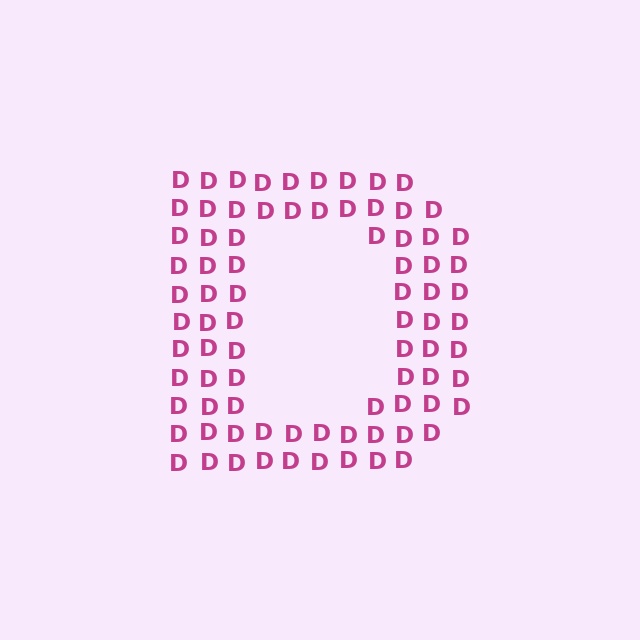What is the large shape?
The large shape is the letter D.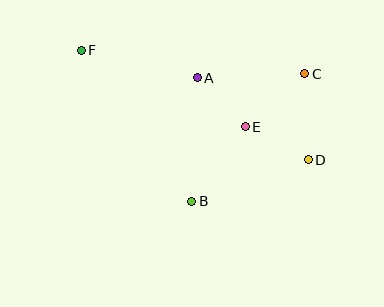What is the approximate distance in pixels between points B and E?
The distance between B and E is approximately 92 pixels.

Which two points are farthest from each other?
Points D and F are farthest from each other.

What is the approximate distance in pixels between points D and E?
The distance between D and E is approximately 71 pixels.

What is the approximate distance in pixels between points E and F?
The distance between E and F is approximately 181 pixels.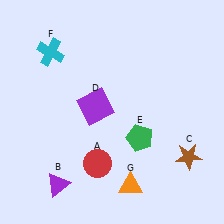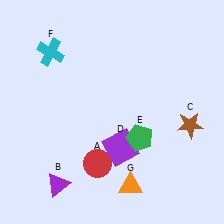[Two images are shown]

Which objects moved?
The objects that moved are: the brown star (C), the purple square (D).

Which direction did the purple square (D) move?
The purple square (D) moved down.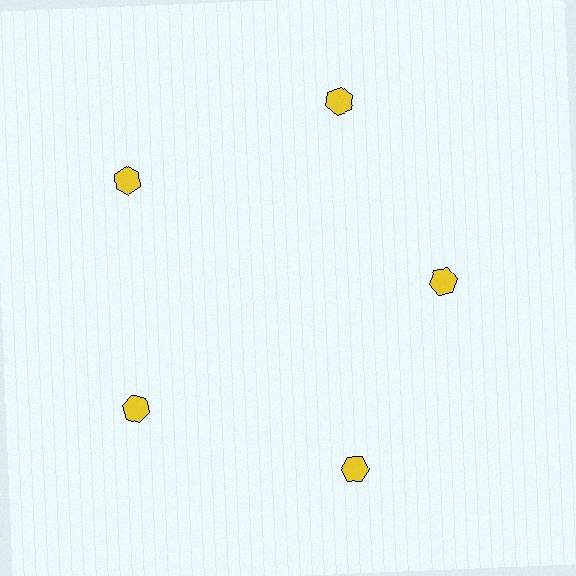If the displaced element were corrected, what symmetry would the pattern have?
It would have 5-fold rotational symmetry — the pattern would map onto itself every 72 degrees.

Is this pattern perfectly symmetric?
No. The 5 yellow hexagons are arranged in a ring, but one element near the 3 o'clock position is pulled inward toward the center, breaking the 5-fold rotational symmetry.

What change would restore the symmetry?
The symmetry would be restored by moving it outward, back onto the ring so that all 5 hexagons sit at equal angles and equal distance from the center.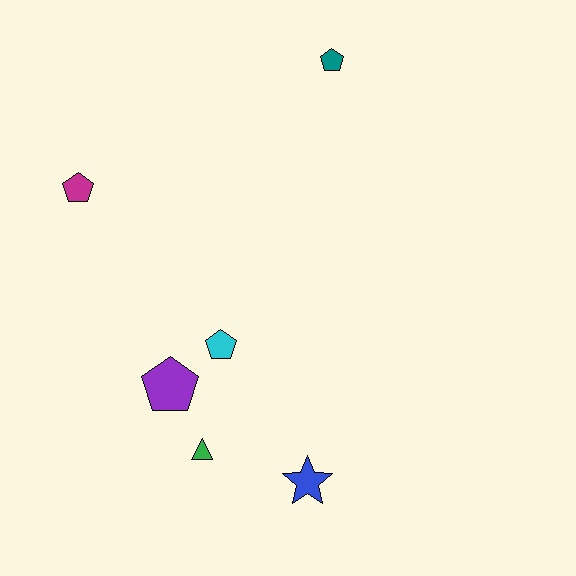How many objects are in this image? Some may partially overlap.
There are 6 objects.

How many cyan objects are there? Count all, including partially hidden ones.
There is 1 cyan object.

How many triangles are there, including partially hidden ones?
There is 1 triangle.